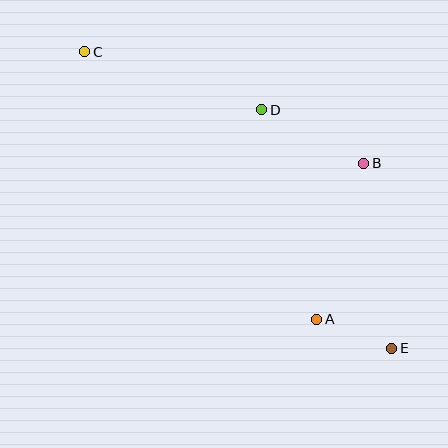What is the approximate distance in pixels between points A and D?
The distance between A and D is approximately 217 pixels.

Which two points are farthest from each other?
Points C and E are farthest from each other.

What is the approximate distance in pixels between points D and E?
The distance between D and E is approximately 271 pixels.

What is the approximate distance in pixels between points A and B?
The distance between A and B is approximately 163 pixels.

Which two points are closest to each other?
Points A and E are closest to each other.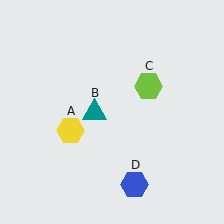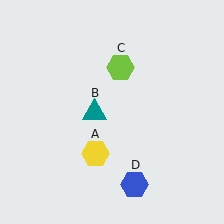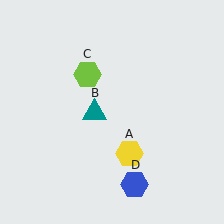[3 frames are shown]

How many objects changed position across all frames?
2 objects changed position: yellow hexagon (object A), lime hexagon (object C).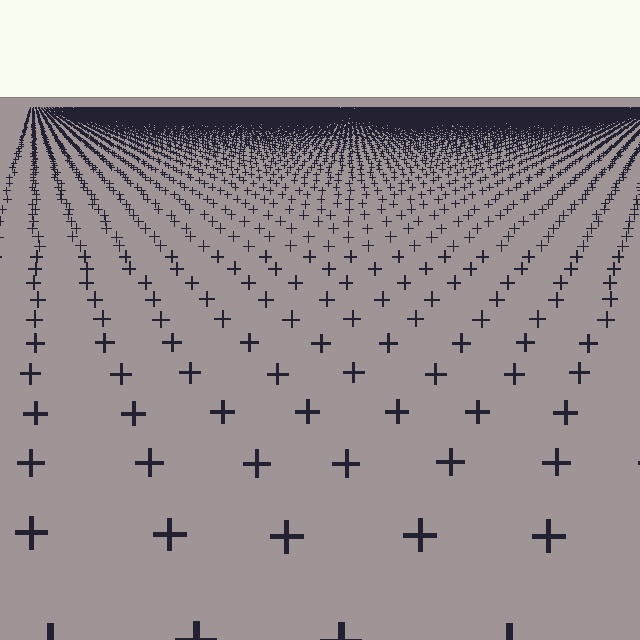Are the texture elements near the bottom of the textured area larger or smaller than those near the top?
Larger. Near the bottom, elements are closer to the viewer and appear at a bigger on-screen size.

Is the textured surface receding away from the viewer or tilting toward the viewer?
The surface is receding away from the viewer. Texture elements get smaller and denser toward the top.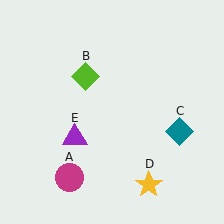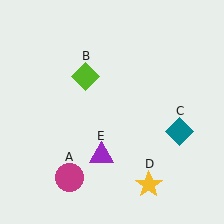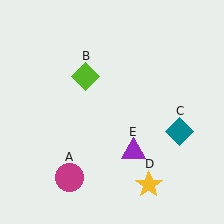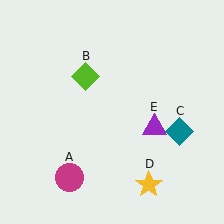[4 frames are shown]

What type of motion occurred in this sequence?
The purple triangle (object E) rotated counterclockwise around the center of the scene.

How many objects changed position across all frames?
1 object changed position: purple triangle (object E).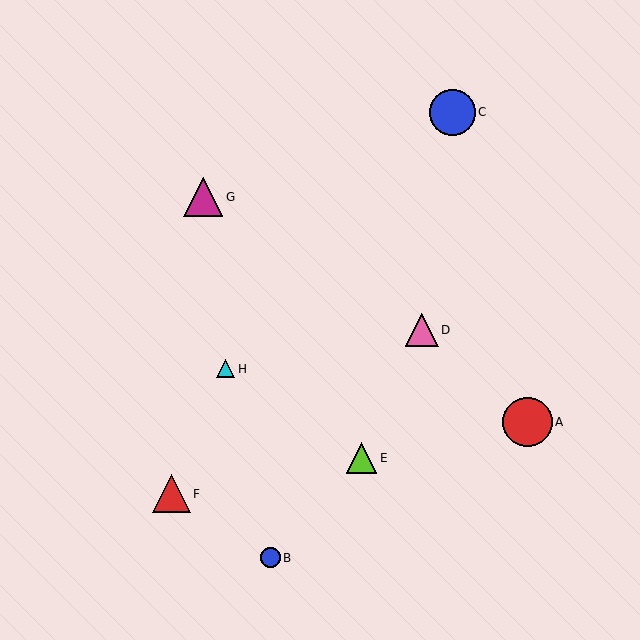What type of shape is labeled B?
Shape B is a blue circle.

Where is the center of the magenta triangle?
The center of the magenta triangle is at (203, 197).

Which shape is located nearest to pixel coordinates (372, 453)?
The lime triangle (labeled E) at (362, 458) is nearest to that location.